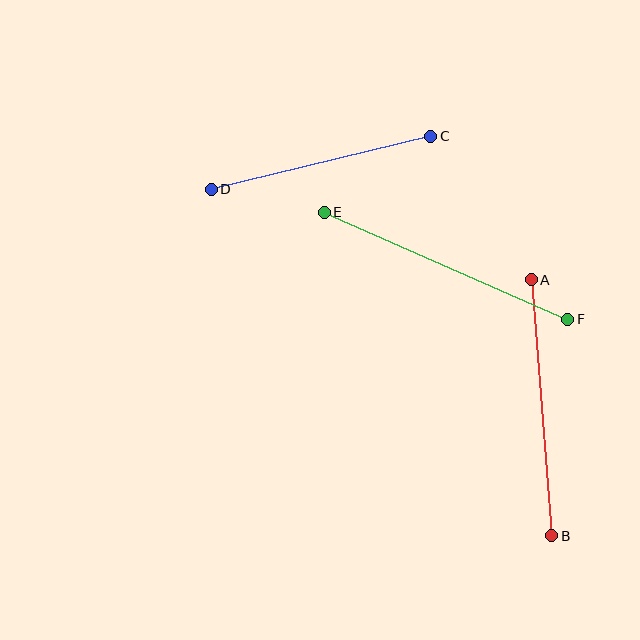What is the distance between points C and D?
The distance is approximately 226 pixels.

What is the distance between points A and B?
The distance is approximately 257 pixels.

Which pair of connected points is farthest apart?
Points E and F are farthest apart.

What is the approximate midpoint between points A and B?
The midpoint is at approximately (541, 408) pixels.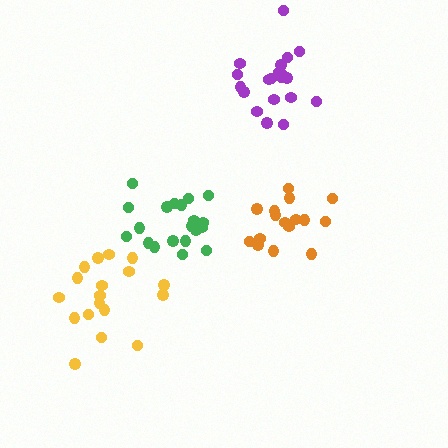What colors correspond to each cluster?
The clusters are colored: orange, yellow, green, purple.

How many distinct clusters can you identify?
There are 4 distinct clusters.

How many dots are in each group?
Group 1: 16 dots, Group 2: 18 dots, Group 3: 20 dots, Group 4: 20 dots (74 total).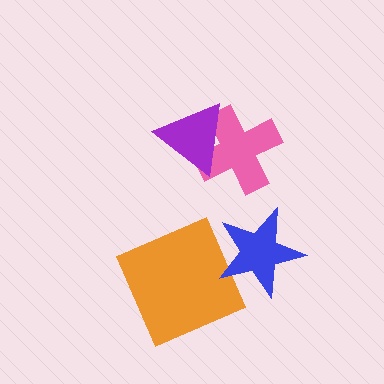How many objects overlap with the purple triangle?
1 object overlaps with the purple triangle.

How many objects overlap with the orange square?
1 object overlaps with the orange square.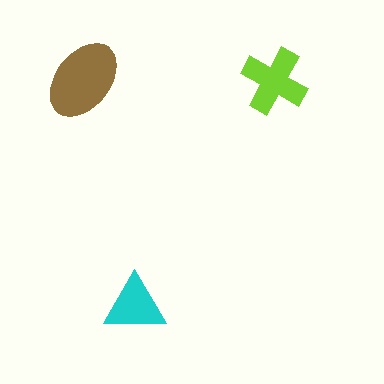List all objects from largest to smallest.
The brown ellipse, the lime cross, the cyan triangle.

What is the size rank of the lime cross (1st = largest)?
2nd.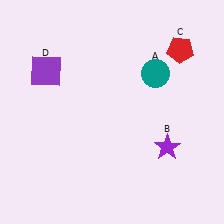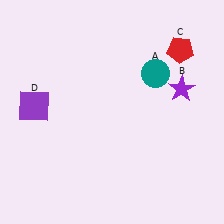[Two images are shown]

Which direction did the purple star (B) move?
The purple star (B) moved up.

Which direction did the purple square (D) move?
The purple square (D) moved down.